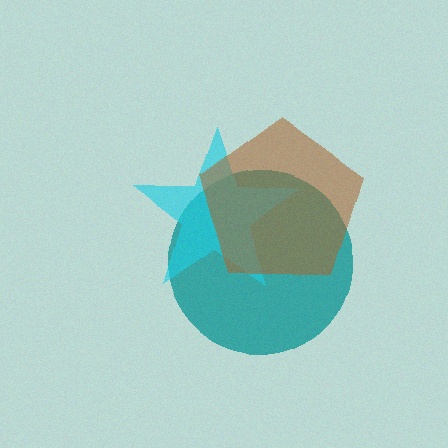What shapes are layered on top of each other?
The layered shapes are: a teal circle, a cyan star, a brown pentagon.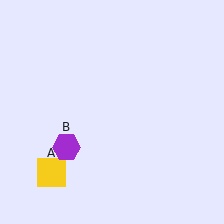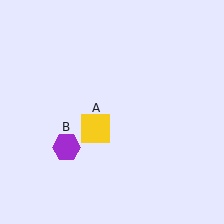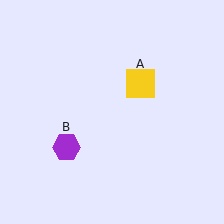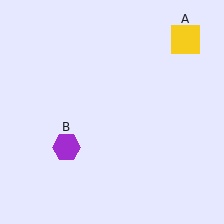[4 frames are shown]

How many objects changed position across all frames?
1 object changed position: yellow square (object A).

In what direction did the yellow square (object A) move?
The yellow square (object A) moved up and to the right.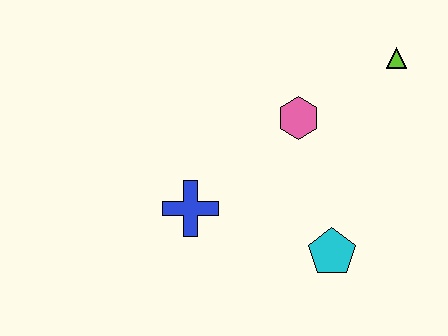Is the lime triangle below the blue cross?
No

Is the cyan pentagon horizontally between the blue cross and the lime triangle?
Yes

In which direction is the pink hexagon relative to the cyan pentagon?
The pink hexagon is above the cyan pentagon.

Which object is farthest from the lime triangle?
The blue cross is farthest from the lime triangle.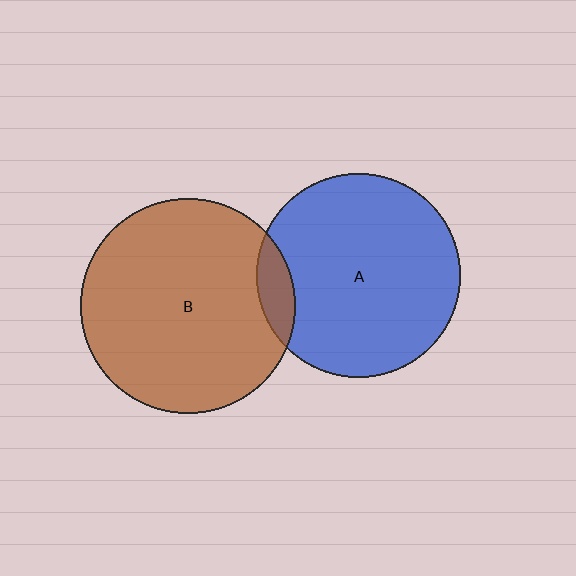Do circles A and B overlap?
Yes.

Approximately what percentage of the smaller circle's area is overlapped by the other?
Approximately 10%.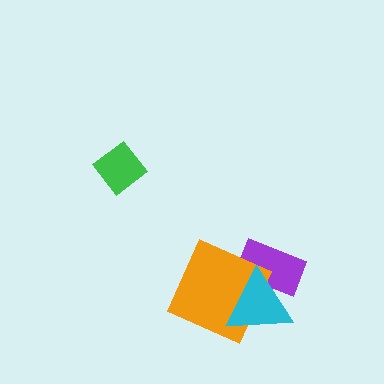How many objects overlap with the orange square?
2 objects overlap with the orange square.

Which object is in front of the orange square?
The cyan triangle is in front of the orange square.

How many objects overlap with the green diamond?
0 objects overlap with the green diamond.